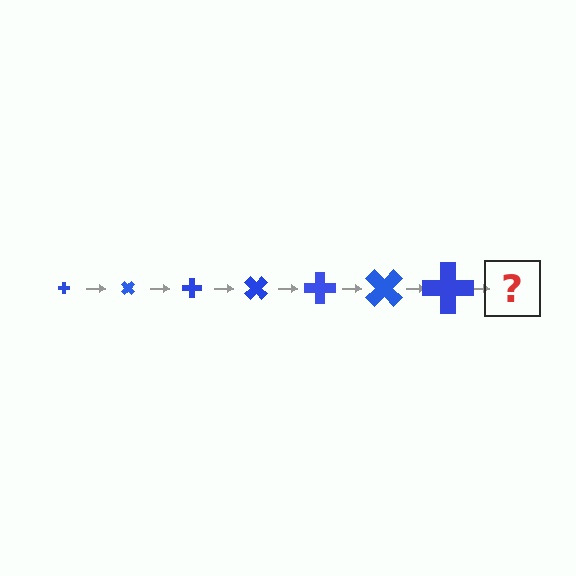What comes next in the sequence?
The next element should be a cross, larger than the previous one and rotated 315 degrees from the start.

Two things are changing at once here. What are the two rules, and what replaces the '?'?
The two rules are that the cross grows larger each step and it rotates 45 degrees each step. The '?' should be a cross, larger than the previous one and rotated 315 degrees from the start.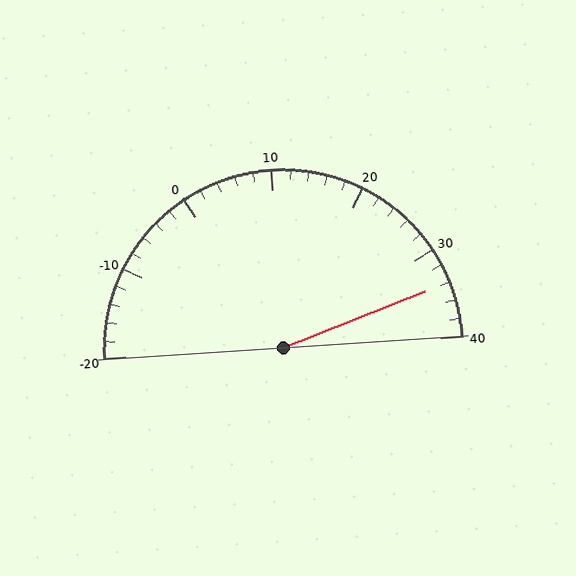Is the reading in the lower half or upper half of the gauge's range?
The reading is in the upper half of the range (-20 to 40).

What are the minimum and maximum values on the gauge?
The gauge ranges from -20 to 40.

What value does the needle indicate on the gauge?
The needle indicates approximately 34.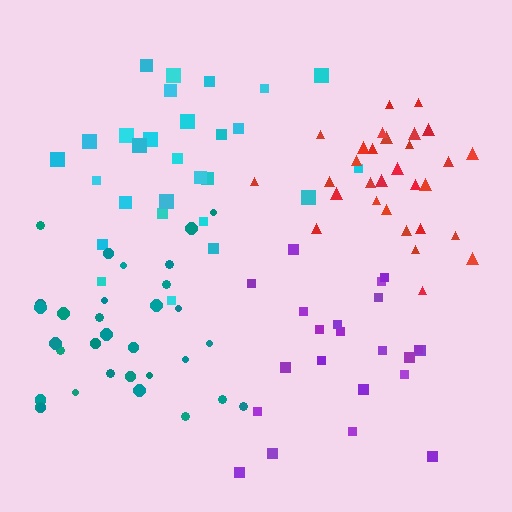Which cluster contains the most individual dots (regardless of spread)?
Teal (33).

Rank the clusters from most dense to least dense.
red, teal, cyan, purple.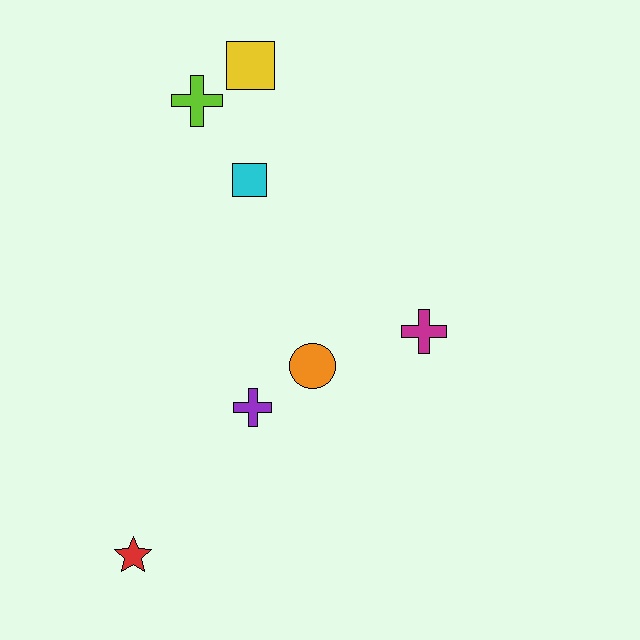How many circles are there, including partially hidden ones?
There is 1 circle.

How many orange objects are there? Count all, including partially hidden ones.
There is 1 orange object.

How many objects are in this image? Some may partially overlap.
There are 7 objects.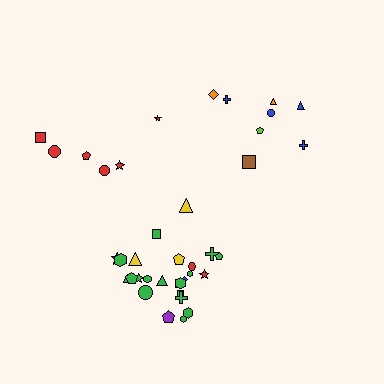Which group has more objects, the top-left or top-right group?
The top-right group.